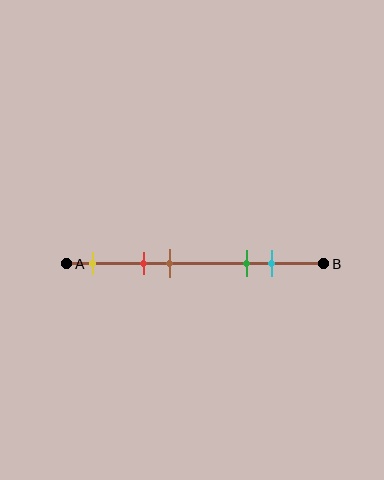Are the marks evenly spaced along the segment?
No, the marks are not evenly spaced.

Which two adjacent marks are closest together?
The red and brown marks are the closest adjacent pair.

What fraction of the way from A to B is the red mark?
The red mark is approximately 30% (0.3) of the way from A to B.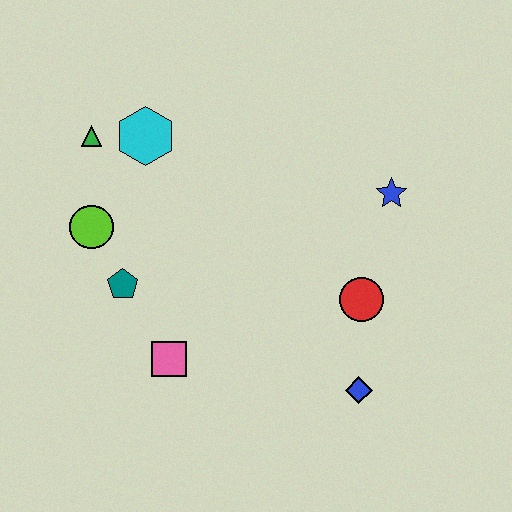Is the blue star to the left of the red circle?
No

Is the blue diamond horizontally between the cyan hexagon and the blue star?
Yes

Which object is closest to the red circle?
The blue diamond is closest to the red circle.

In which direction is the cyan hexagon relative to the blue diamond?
The cyan hexagon is above the blue diamond.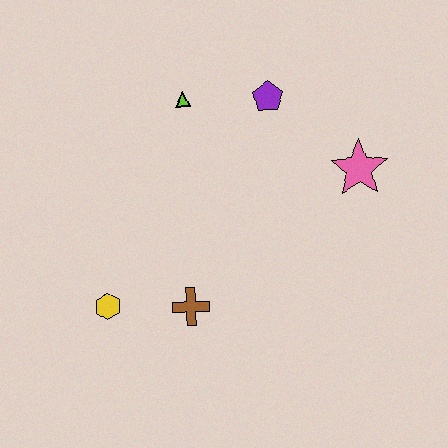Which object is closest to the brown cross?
The yellow hexagon is closest to the brown cross.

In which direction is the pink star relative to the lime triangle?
The pink star is to the right of the lime triangle.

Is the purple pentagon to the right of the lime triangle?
Yes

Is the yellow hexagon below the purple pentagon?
Yes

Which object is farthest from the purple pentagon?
The yellow hexagon is farthest from the purple pentagon.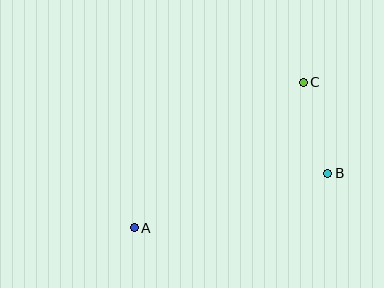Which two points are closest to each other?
Points B and C are closest to each other.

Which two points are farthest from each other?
Points A and C are farthest from each other.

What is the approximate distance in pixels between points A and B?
The distance between A and B is approximately 201 pixels.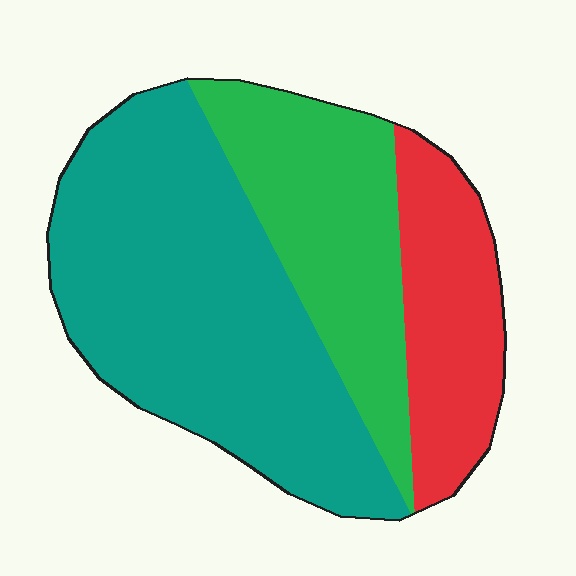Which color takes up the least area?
Red, at roughly 20%.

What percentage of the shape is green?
Green covers 28% of the shape.